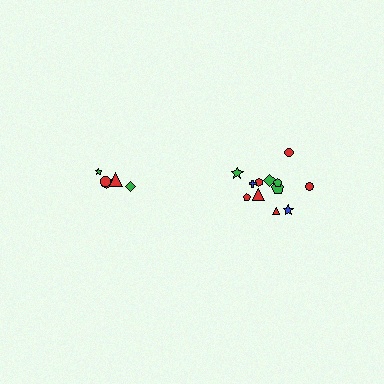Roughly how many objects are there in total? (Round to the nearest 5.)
Roughly 15 objects in total.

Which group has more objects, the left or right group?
The right group.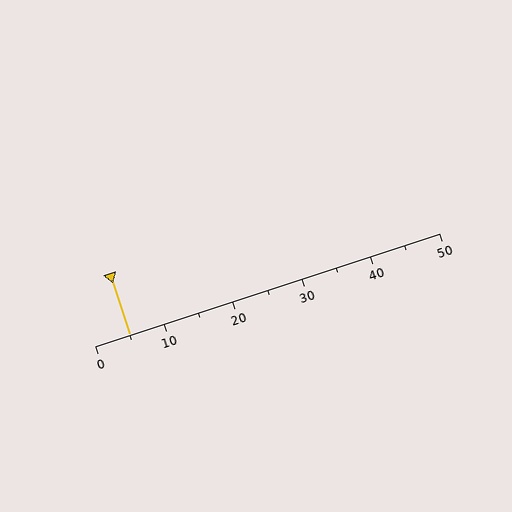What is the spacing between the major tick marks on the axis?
The major ticks are spaced 10 apart.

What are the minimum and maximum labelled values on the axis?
The axis runs from 0 to 50.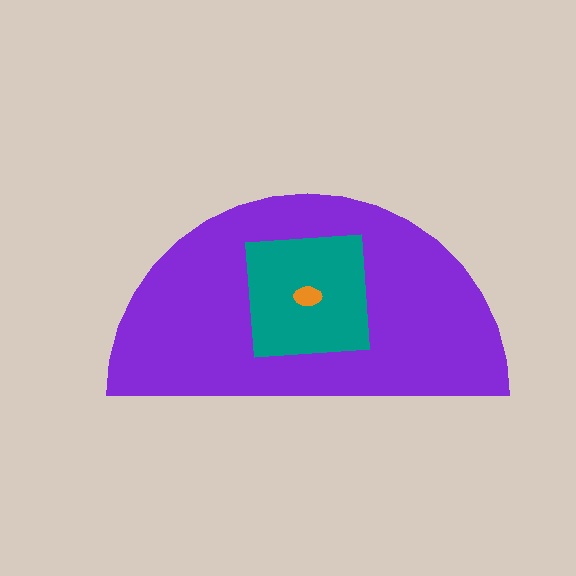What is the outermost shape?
The purple semicircle.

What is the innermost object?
The orange ellipse.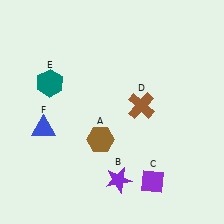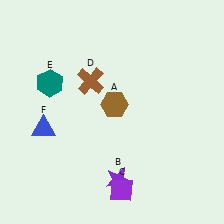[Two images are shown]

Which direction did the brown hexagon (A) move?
The brown hexagon (A) moved up.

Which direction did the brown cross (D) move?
The brown cross (D) moved left.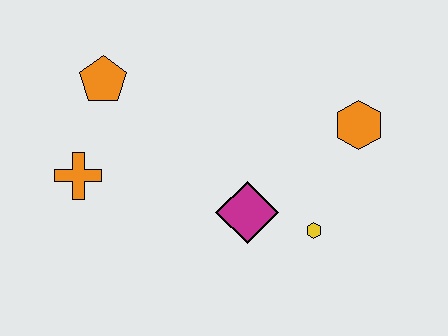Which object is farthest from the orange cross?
The orange hexagon is farthest from the orange cross.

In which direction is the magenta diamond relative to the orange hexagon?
The magenta diamond is to the left of the orange hexagon.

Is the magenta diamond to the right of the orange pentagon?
Yes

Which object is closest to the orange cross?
The orange pentagon is closest to the orange cross.